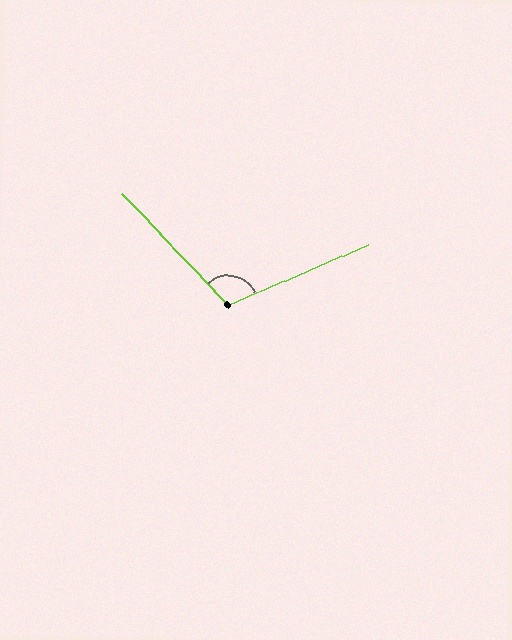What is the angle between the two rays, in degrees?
Approximately 111 degrees.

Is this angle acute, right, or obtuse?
It is obtuse.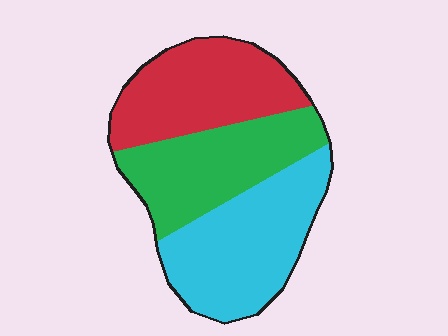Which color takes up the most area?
Cyan, at roughly 35%.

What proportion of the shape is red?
Red covers 32% of the shape.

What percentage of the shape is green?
Green covers about 30% of the shape.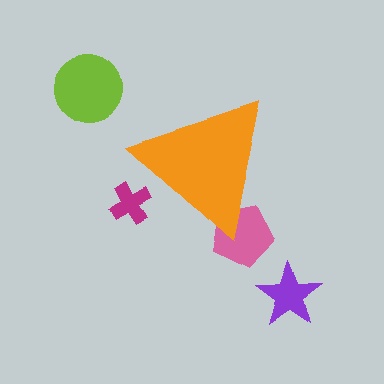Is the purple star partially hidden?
No, the purple star is fully visible.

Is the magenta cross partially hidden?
Yes, the magenta cross is partially hidden behind the orange triangle.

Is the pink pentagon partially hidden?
Yes, the pink pentagon is partially hidden behind the orange triangle.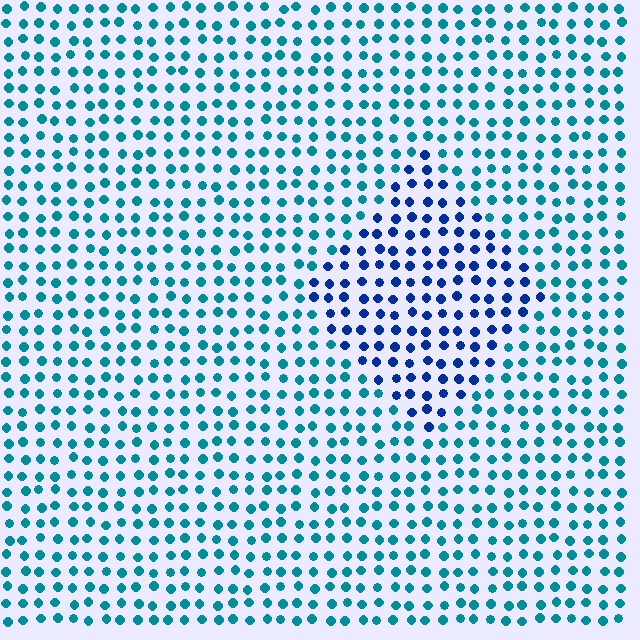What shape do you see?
I see a diamond.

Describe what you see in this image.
The image is filled with small teal elements in a uniform arrangement. A diamond-shaped region is visible where the elements are tinted to a slightly different hue, forming a subtle color boundary.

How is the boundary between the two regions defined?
The boundary is defined purely by a slight shift in hue (about 38 degrees). Spacing, size, and orientation are identical on both sides.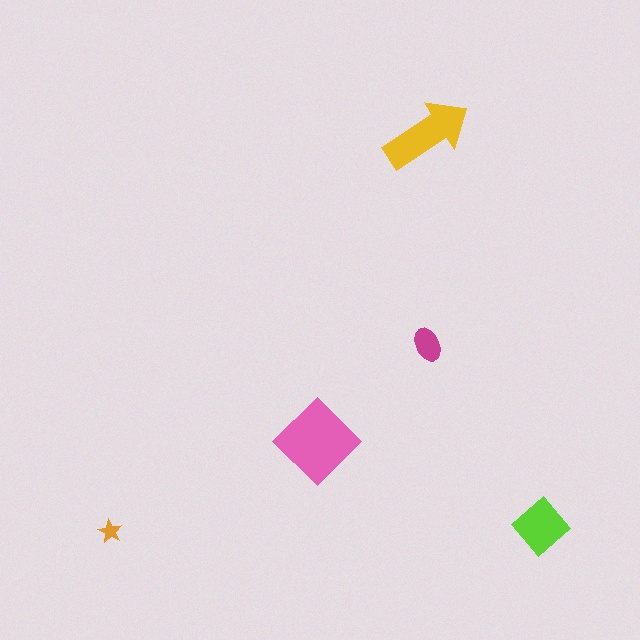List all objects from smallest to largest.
The orange star, the magenta ellipse, the lime diamond, the yellow arrow, the pink diamond.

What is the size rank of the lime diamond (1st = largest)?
3rd.